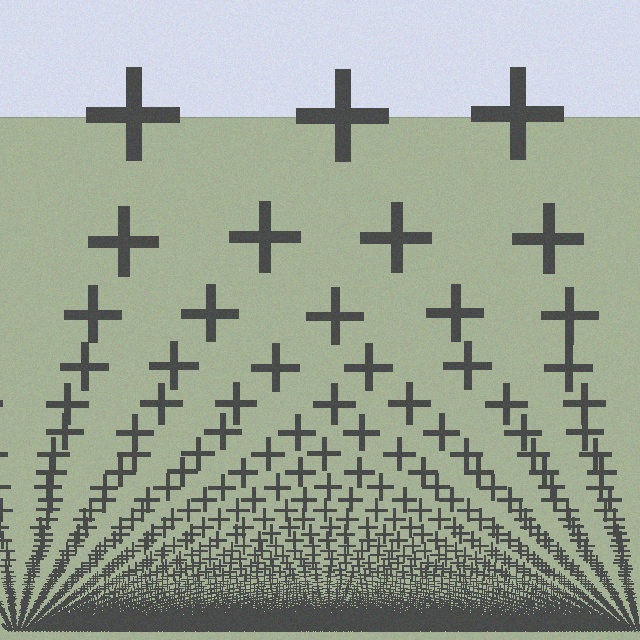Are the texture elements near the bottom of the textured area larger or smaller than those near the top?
Smaller. The gradient is inverted — elements near the bottom are smaller and denser.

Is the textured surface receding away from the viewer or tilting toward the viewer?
The surface appears to tilt toward the viewer. Texture elements get larger and sparser toward the top.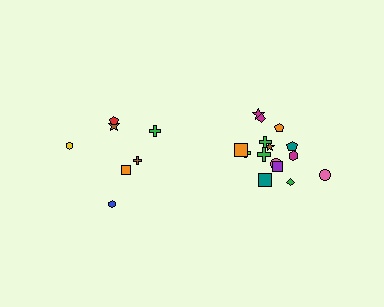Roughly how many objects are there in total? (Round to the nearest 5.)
Roughly 20 objects in total.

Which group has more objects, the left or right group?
The right group.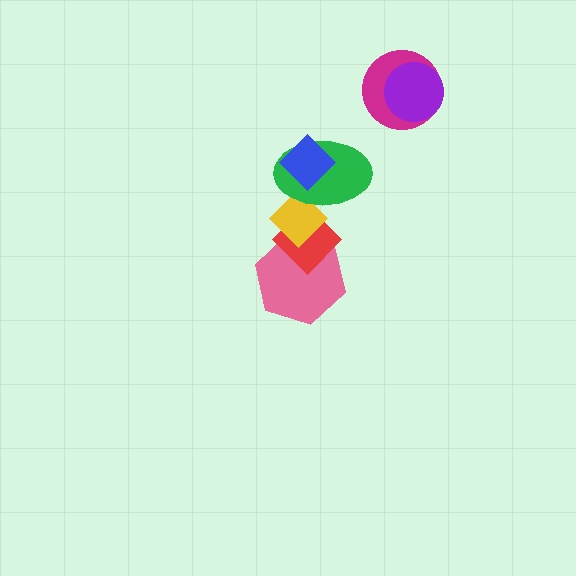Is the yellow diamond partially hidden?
Yes, it is partially covered by another shape.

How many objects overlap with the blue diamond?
1 object overlaps with the blue diamond.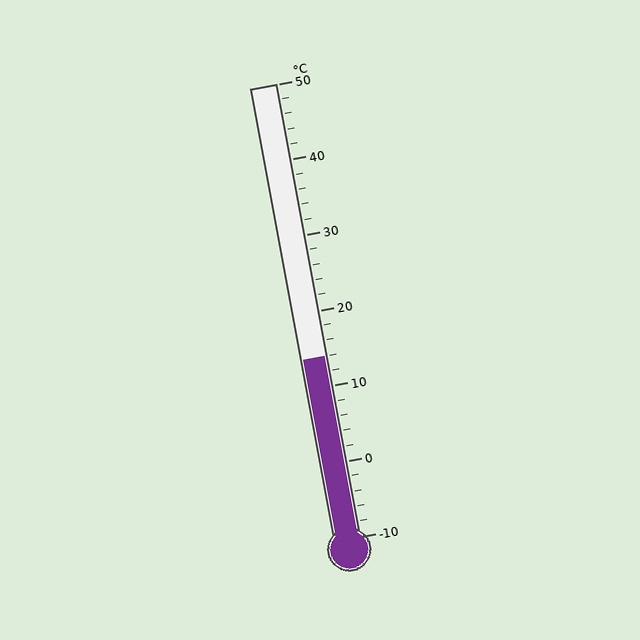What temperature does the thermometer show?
The thermometer shows approximately 14°C.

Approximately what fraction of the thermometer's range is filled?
The thermometer is filled to approximately 40% of its range.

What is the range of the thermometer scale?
The thermometer scale ranges from -10°C to 50°C.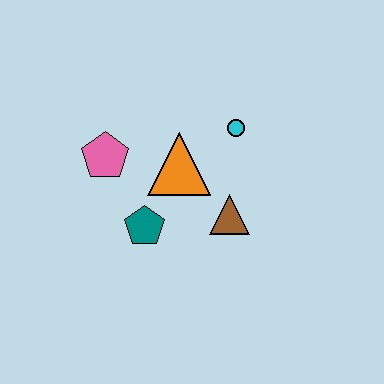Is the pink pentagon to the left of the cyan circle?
Yes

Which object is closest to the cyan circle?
The orange triangle is closest to the cyan circle.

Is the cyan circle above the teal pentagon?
Yes